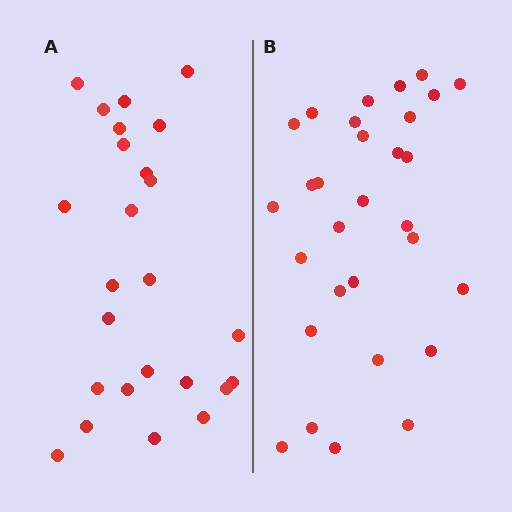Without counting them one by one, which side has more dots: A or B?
Region B (the right region) has more dots.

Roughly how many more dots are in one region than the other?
Region B has about 5 more dots than region A.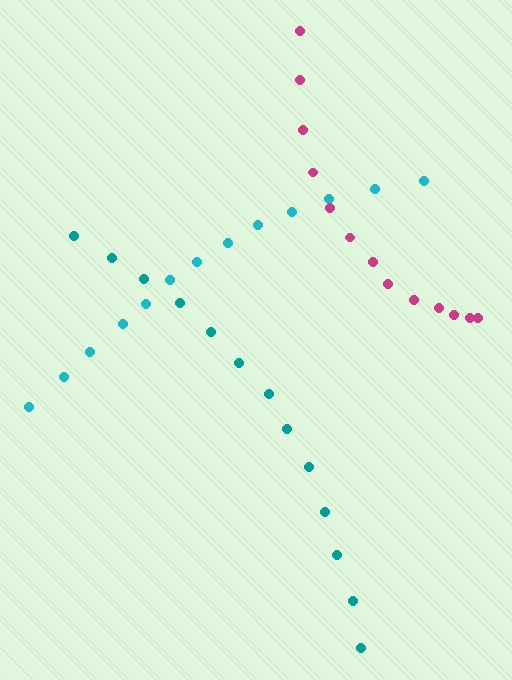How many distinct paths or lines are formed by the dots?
There are 3 distinct paths.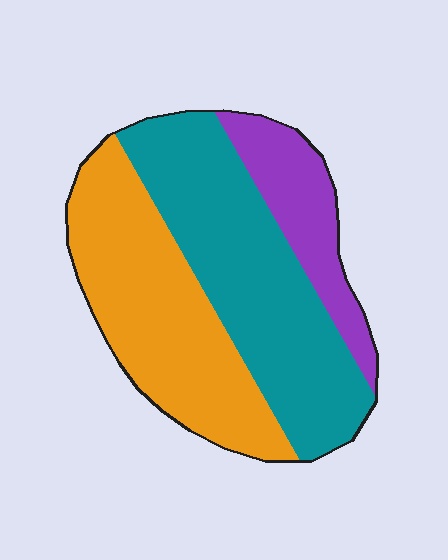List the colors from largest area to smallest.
From largest to smallest: teal, orange, purple.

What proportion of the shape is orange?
Orange takes up about two fifths (2/5) of the shape.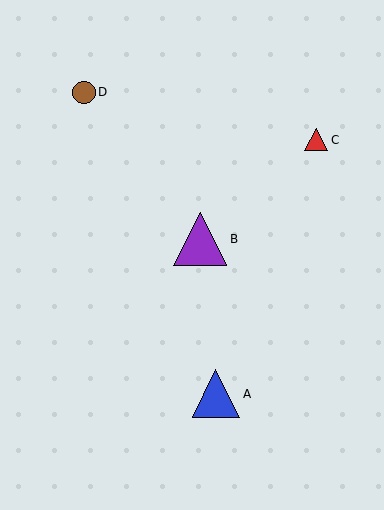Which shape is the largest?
The purple triangle (labeled B) is the largest.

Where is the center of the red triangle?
The center of the red triangle is at (316, 140).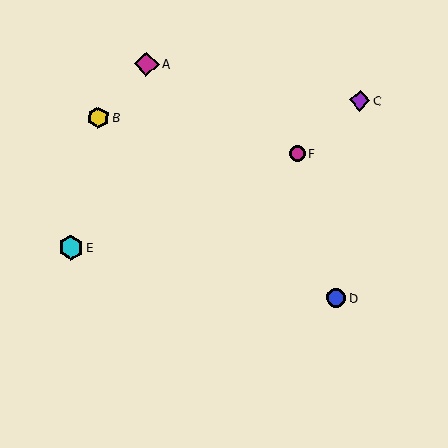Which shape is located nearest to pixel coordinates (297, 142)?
The magenta circle (labeled F) at (297, 154) is nearest to that location.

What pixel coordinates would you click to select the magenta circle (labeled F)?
Click at (297, 154) to select the magenta circle F.